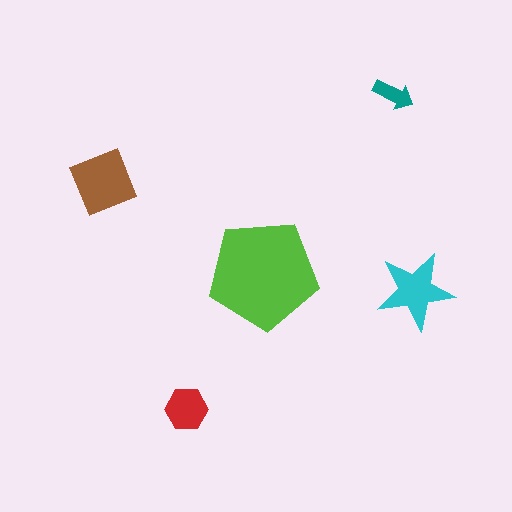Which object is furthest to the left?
The brown square is leftmost.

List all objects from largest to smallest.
The lime pentagon, the brown square, the cyan star, the red hexagon, the teal arrow.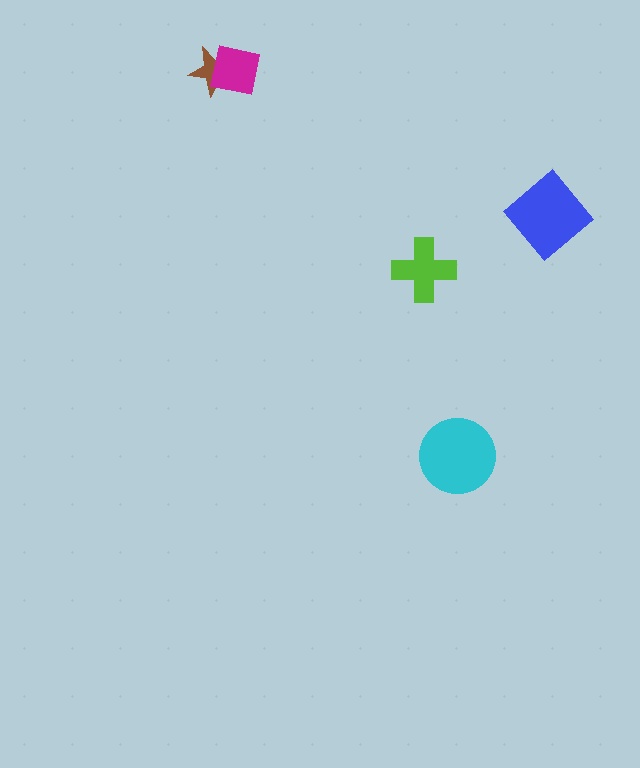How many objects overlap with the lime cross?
0 objects overlap with the lime cross.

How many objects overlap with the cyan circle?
0 objects overlap with the cyan circle.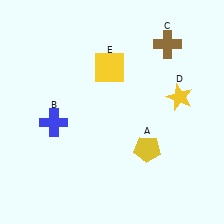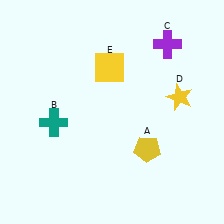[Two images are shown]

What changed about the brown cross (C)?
In Image 1, C is brown. In Image 2, it changed to purple.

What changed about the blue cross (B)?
In Image 1, B is blue. In Image 2, it changed to teal.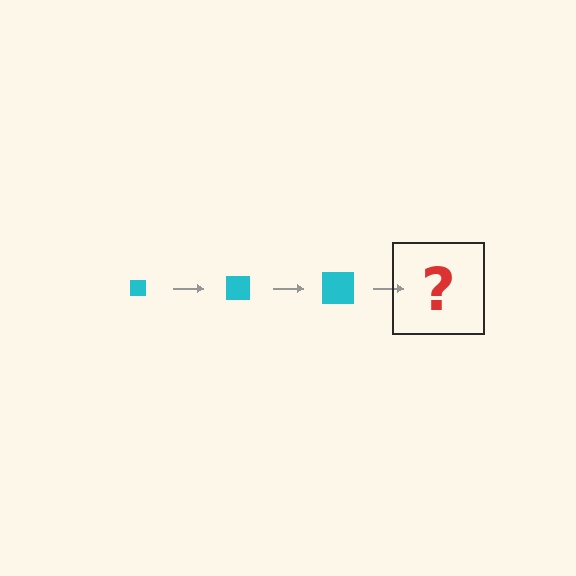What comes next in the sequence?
The next element should be a cyan square, larger than the previous one.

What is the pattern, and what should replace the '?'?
The pattern is that the square gets progressively larger each step. The '?' should be a cyan square, larger than the previous one.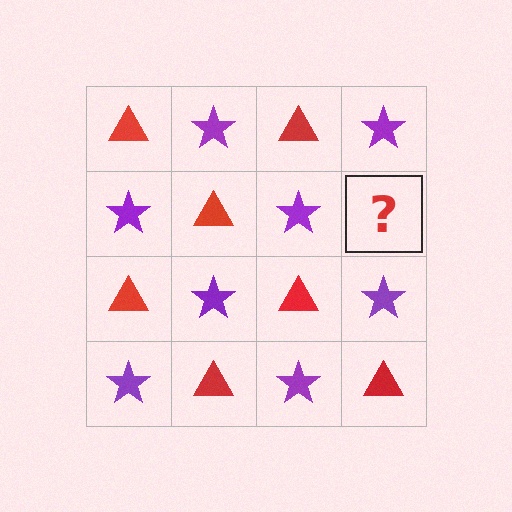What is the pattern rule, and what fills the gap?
The rule is that it alternates red triangle and purple star in a checkerboard pattern. The gap should be filled with a red triangle.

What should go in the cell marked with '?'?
The missing cell should contain a red triangle.